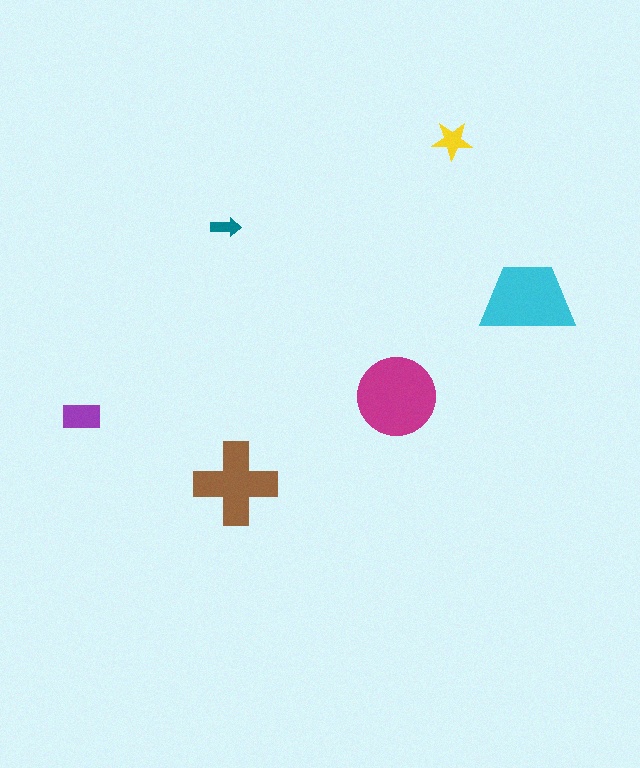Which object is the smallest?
The teal arrow.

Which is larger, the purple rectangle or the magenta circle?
The magenta circle.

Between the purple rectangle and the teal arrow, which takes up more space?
The purple rectangle.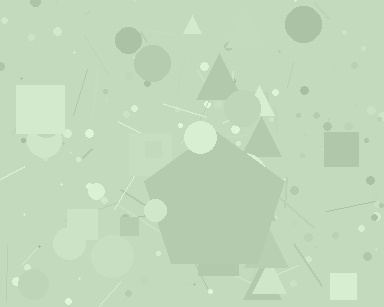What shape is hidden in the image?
A pentagon is hidden in the image.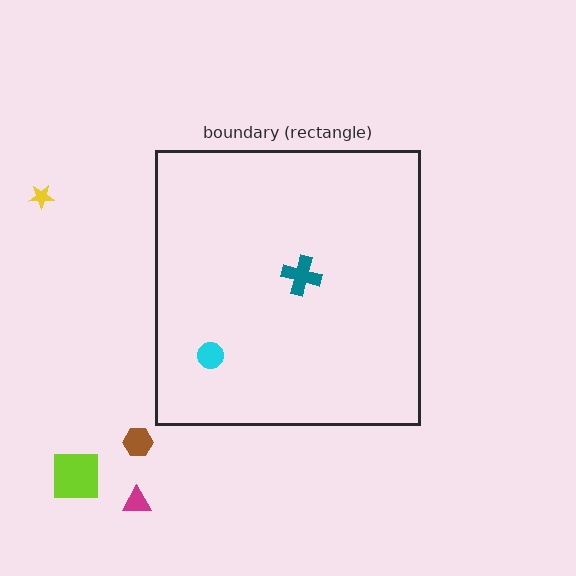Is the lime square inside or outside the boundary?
Outside.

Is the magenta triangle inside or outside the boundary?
Outside.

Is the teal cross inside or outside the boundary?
Inside.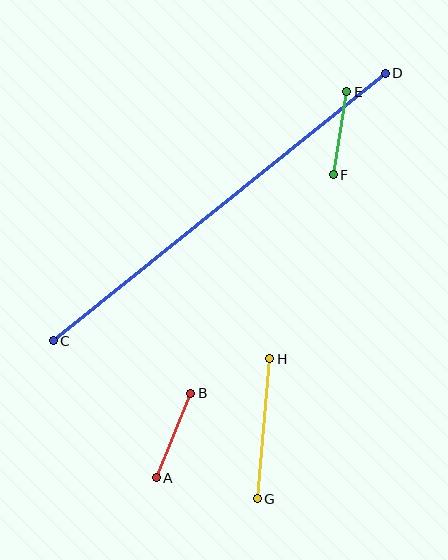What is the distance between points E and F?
The distance is approximately 84 pixels.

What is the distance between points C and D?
The distance is approximately 426 pixels.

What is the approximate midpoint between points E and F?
The midpoint is at approximately (340, 133) pixels.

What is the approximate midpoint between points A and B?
The midpoint is at approximately (174, 435) pixels.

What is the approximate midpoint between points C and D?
The midpoint is at approximately (219, 207) pixels.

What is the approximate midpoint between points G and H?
The midpoint is at approximately (264, 429) pixels.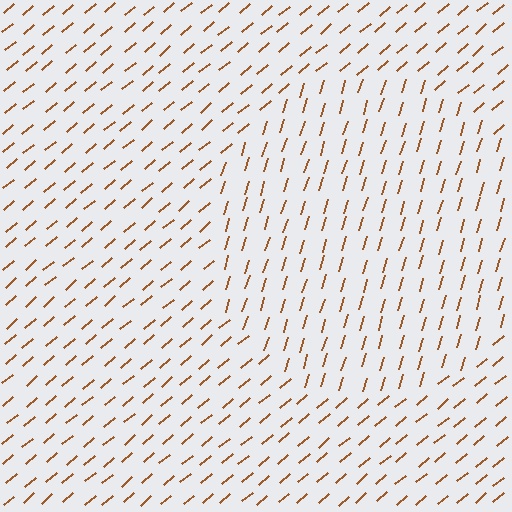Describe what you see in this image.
The image is filled with small brown line segments. A circle region in the image has lines oriented differently from the surrounding lines, creating a visible texture boundary.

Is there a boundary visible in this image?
Yes, there is a texture boundary formed by a change in line orientation.